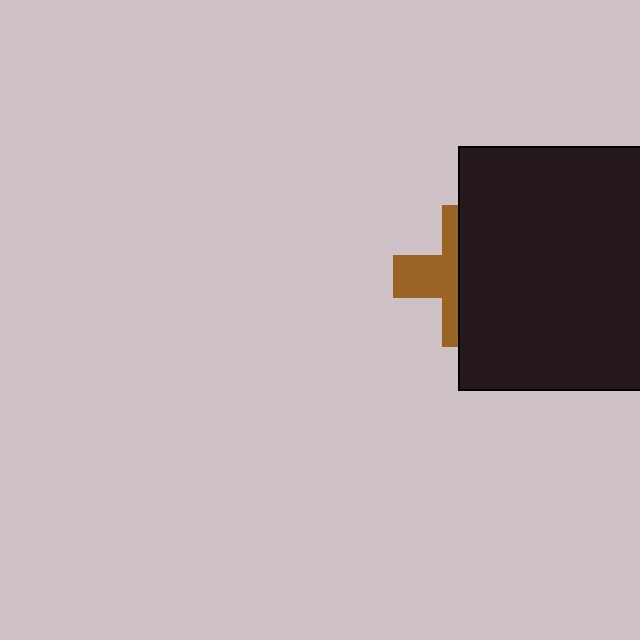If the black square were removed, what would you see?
You would see the complete brown cross.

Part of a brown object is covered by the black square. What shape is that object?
It is a cross.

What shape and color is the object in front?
The object in front is a black square.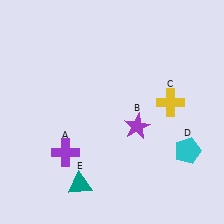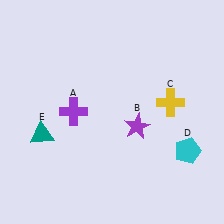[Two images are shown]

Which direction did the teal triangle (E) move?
The teal triangle (E) moved up.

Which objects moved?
The objects that moved are: the purple cross (A), the teal triangle (E).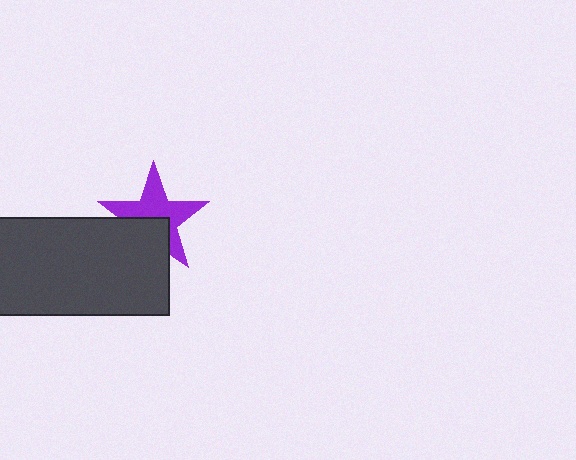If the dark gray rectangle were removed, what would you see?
You would see the complete purple star.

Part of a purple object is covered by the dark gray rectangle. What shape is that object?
It is a star.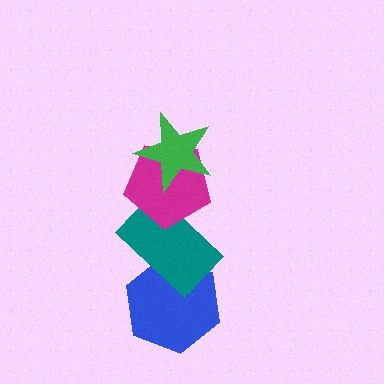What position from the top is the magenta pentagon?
The magenta pentagon is 2nd from the top.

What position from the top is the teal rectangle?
The teal rectangle is 3rd from the top.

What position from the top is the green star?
The green star is 1st from the top.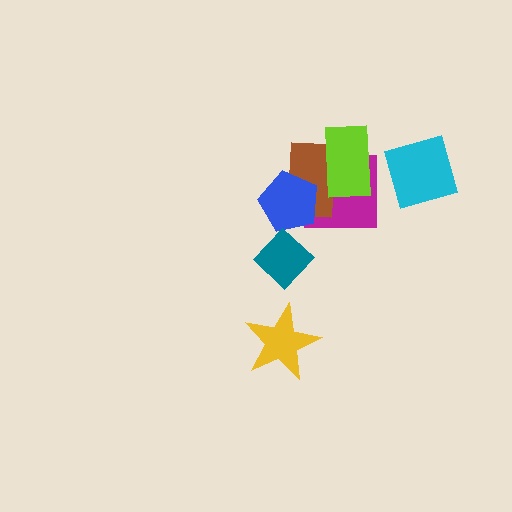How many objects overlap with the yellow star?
0 objects overlap with the yellow star.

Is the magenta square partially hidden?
Yes, it is partially covered by another shape.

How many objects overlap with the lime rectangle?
2 objects overlap with the lime rectangle.